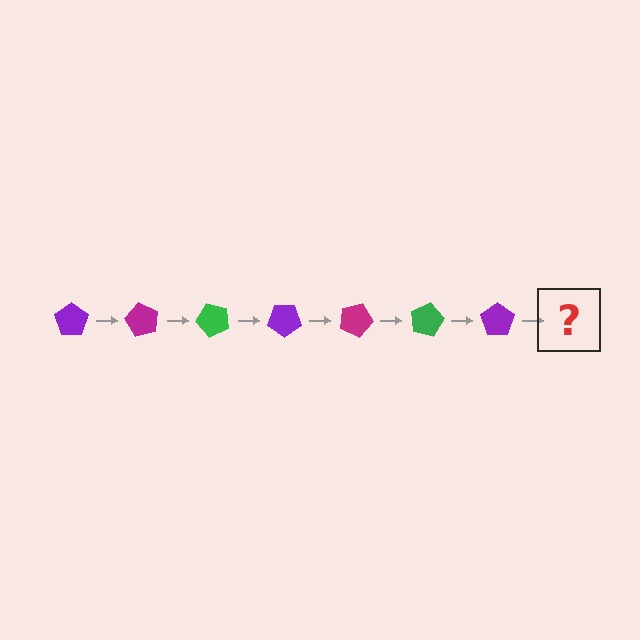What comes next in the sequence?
The next element should be a magenta pentagon, rotated 420 degrees from the start.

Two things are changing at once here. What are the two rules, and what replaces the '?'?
The two rules are that it rotates 60 degrees each step and the color cycles through purple, magenta, and green. The '?' should be a magenta pentagon, rotated 420 degrees from the start.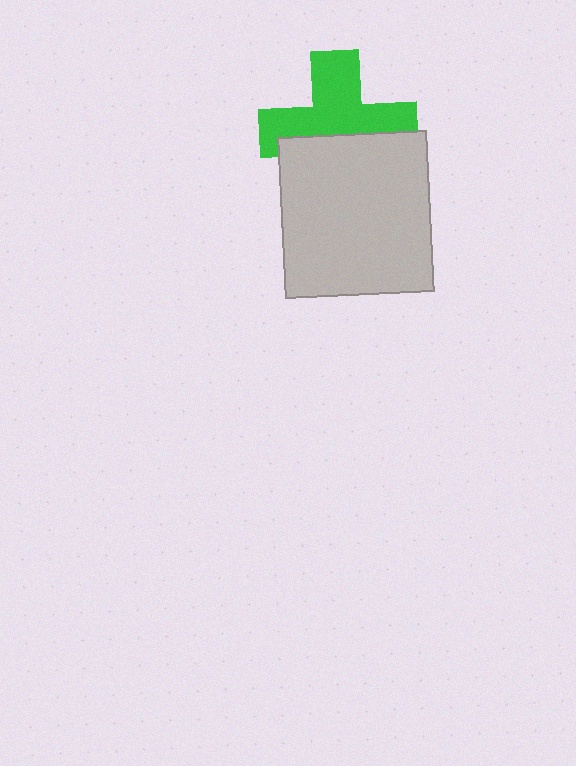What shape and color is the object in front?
The object in front is a light gray rectangle.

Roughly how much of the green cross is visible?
About half of it is visible (roughly 59%).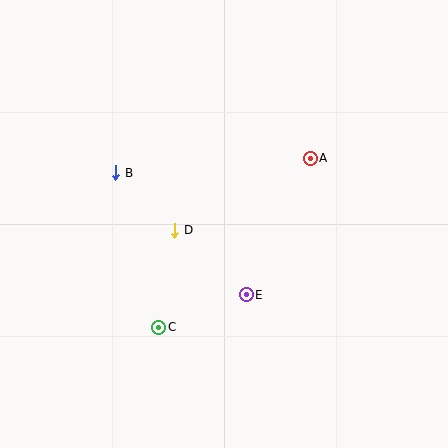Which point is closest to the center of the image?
Point D at (175, 230) is closest to the center.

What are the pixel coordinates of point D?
Point D is at (175, 230).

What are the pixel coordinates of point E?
Point E is at (246, 295).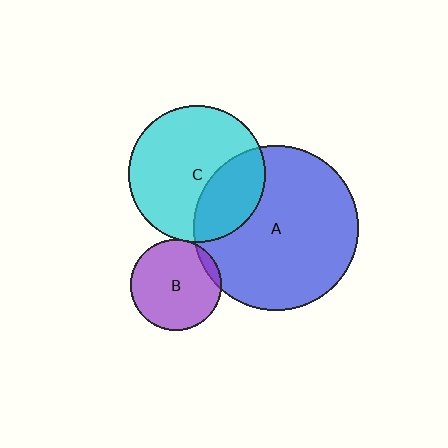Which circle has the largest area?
Circle A (blue).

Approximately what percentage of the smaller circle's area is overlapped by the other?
Approximately 5%.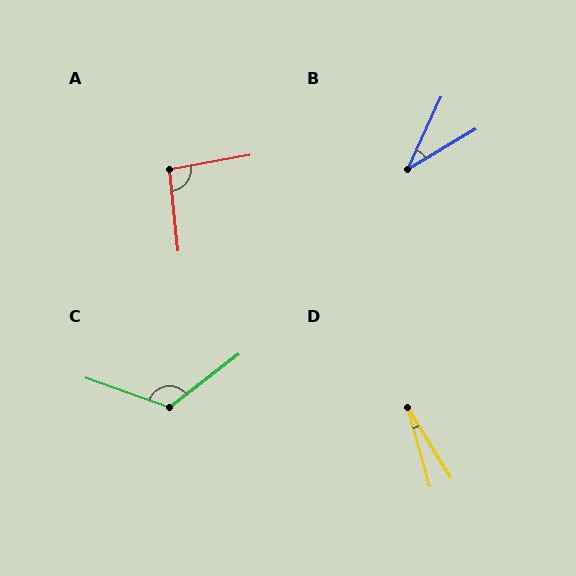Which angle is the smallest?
D, at approximately 16 degrees.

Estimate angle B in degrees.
Approximately 35 degrees.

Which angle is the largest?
C, at approximately 123 degrees.